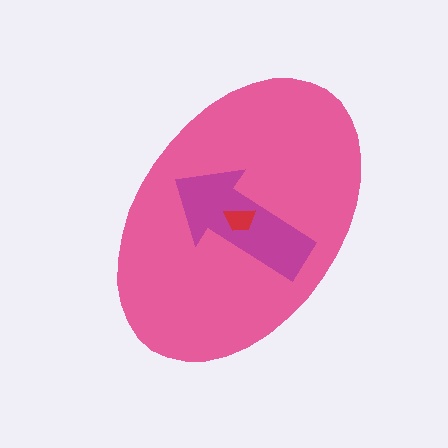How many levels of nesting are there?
3.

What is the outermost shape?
The pink ellipse.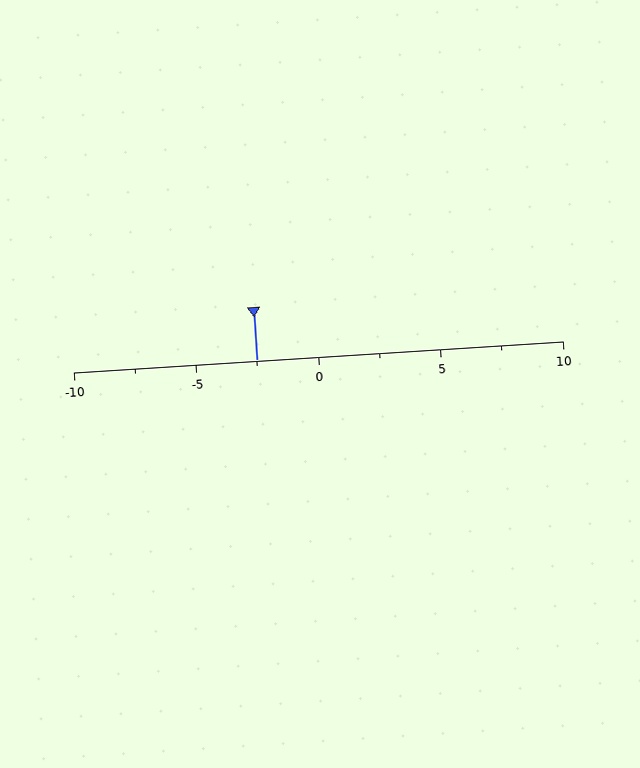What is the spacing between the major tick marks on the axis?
The major ticks are spaced 5 apart.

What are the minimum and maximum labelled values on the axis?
The axis runs from -10 to 10.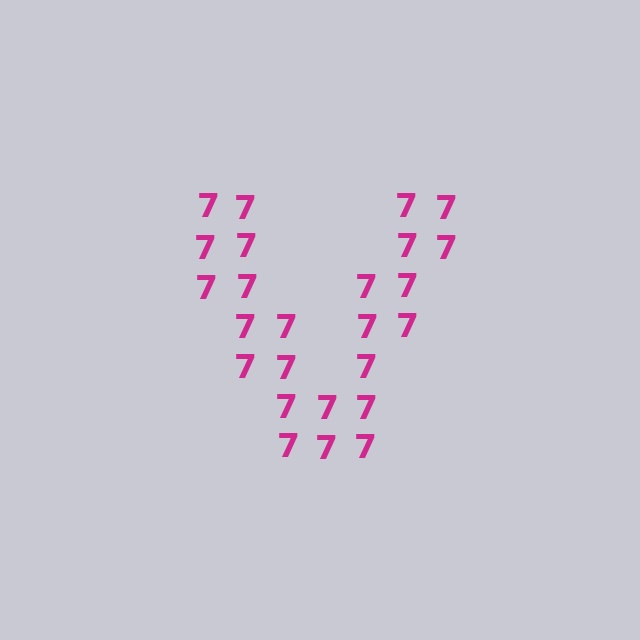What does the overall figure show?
The overall figure shows the letter V.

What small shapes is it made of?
It is made of small digit 7's.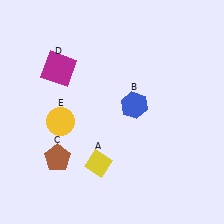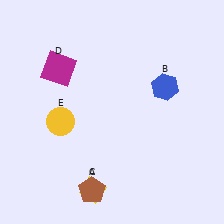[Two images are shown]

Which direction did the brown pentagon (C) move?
The brown pentagon (C) moved right.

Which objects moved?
The objects that moved are: the yellow diamond (A), the blue hexagon (B), the brown pentagon (C).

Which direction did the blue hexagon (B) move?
The blue hexagon (B) moved right.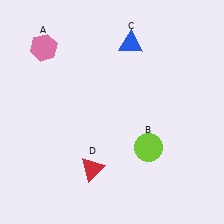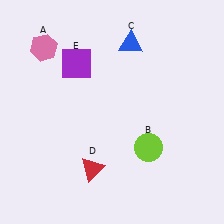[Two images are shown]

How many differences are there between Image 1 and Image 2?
There is 1 difference between the two images.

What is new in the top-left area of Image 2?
A purple square (E) was added in the top-left area of Image 2.